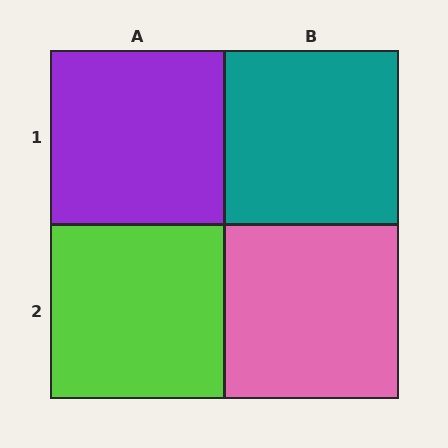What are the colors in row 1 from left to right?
Purple, teal.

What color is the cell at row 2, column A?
Lime.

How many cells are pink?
1 cell is pink.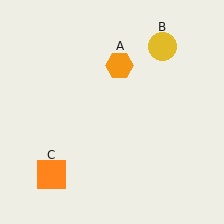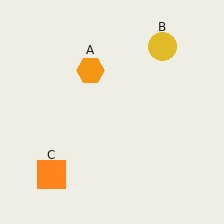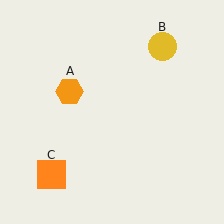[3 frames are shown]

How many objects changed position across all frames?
1 object changed position: orange hexagon (object A).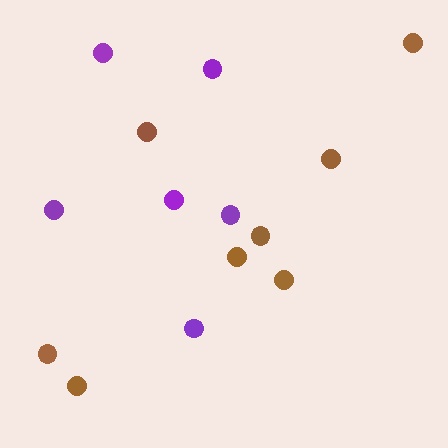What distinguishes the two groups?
There are 2 groups: one group of purple circles (6) and one group of brown circles (8).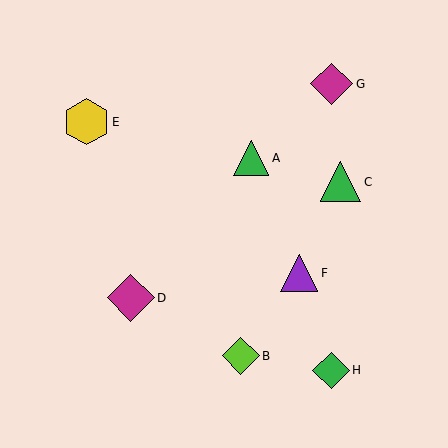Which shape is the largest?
The magenta diamond (labeled D) is the largest.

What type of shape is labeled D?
Shape D is a magenta diamond.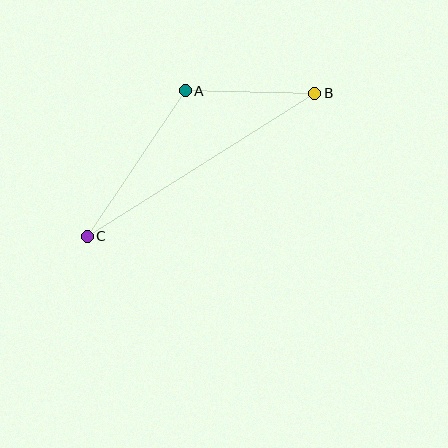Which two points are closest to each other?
Points A and B are closest to each other.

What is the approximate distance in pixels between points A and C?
The distance between A and C is approximately 175 pixels.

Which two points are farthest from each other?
Points B and C are farthest from each other.